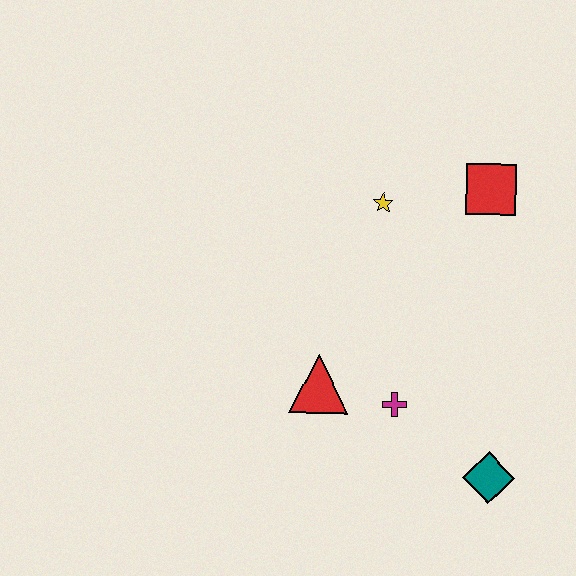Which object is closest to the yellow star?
The red square is closest to the yellow star.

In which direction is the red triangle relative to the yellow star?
The red triangle is below the yellow star.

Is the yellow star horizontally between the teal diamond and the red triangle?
Yes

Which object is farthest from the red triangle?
The red square is farthest from the red triangle.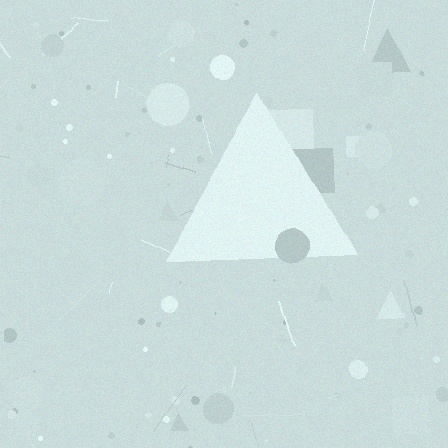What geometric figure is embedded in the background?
A triangle is embedded in the background.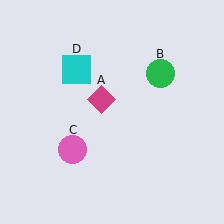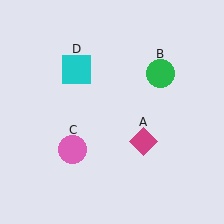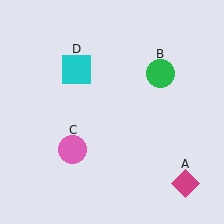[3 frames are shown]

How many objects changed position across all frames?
1 object changed position: magenta diamond (object A).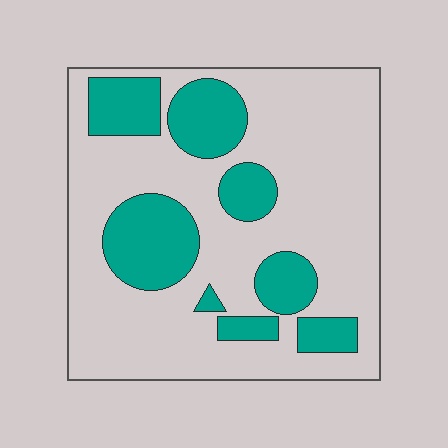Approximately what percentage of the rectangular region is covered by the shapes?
Approximately 30%.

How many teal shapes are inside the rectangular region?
8.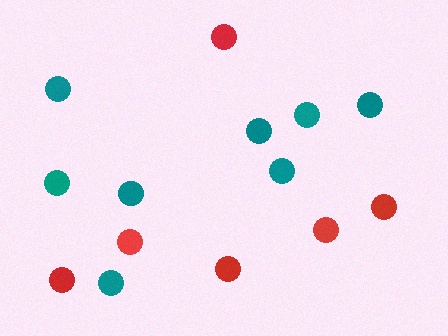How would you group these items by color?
There are 2 groups: one group of red circles (6) and one group of teal circles (8).